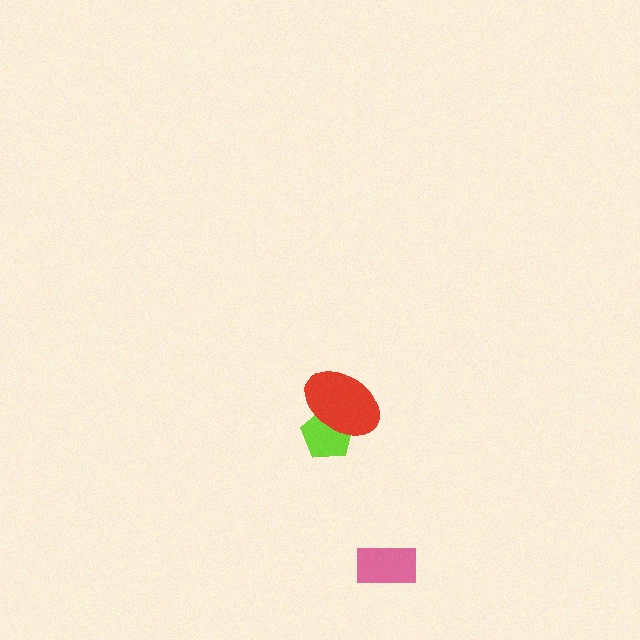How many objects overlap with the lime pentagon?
1 object overlaps with the lime pentagon.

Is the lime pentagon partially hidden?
Yes, it is partially covered by another shape.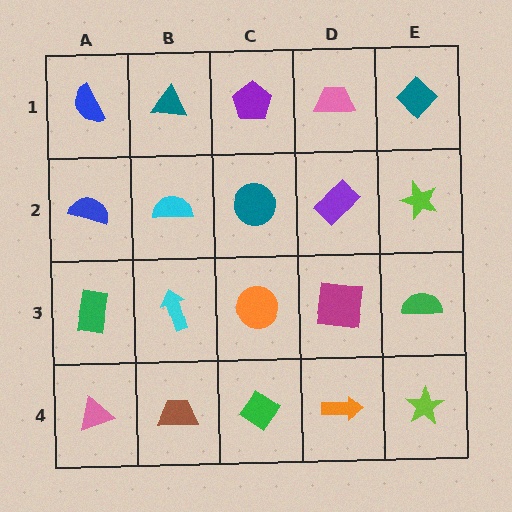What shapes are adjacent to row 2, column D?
A pink trapezoid (row 1, column D), a magenta square (row 3, column D), a teal circle (row 2, column C), a lime star (row 2, column E).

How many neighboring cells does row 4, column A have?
2.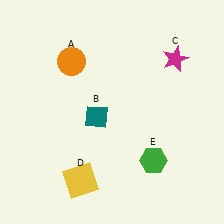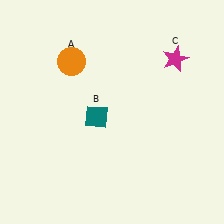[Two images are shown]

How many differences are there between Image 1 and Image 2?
There are 2 differences between the two images.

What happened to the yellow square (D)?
The yellow square (D) was removed in Image 2. It was in the bottom-left area of Image 1.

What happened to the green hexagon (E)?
The green hexagon (E) was removed in Image 2. It was in the bottom-right area of Image 1.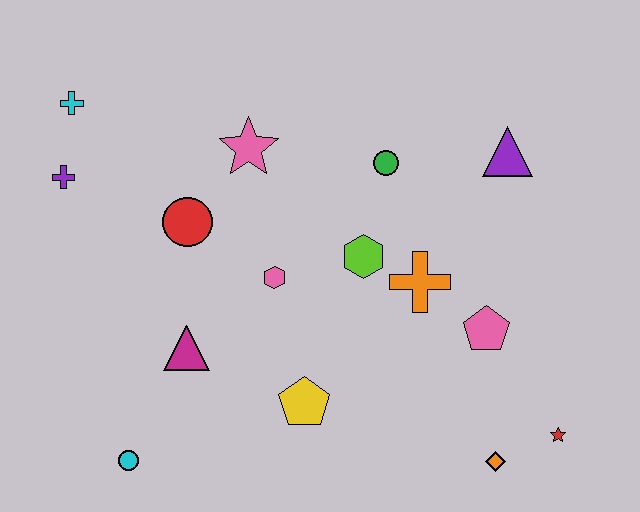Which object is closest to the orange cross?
The lime hexagon is closest to the orange cross.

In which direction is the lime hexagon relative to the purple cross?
The lime hexagon is to the right of the purple cross.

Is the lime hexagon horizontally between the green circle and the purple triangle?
No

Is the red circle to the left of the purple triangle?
Yes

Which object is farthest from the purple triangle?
The cyan circle is farthest from the purple triangle.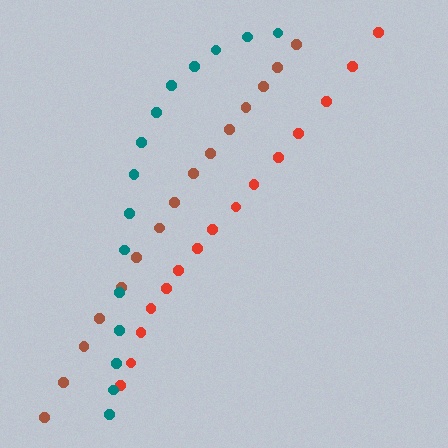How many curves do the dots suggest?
There are 3 distinct paths.